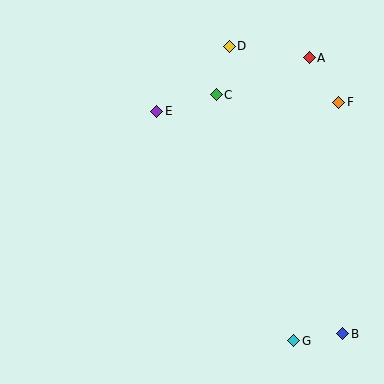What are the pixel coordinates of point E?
Point E is at (157, 111).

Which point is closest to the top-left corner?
Point E is closest to the top-left corner.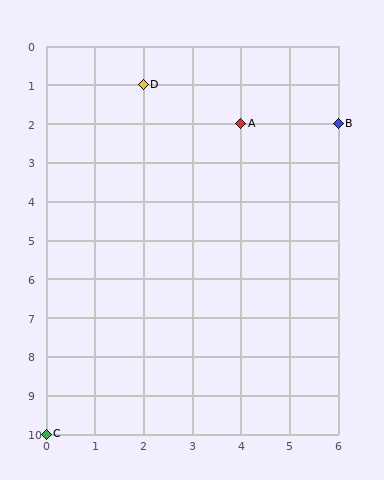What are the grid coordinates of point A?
Point A is at grid coordinates (4, 2).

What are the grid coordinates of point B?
Point B is at grid coordinates (6, 2).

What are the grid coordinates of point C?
Point C is at grid coordinates (0, 10).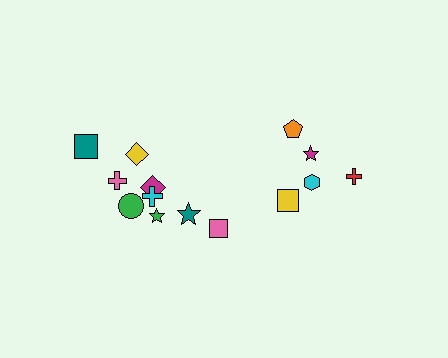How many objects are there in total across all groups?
There are 14 objects.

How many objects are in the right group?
There are 6 objects.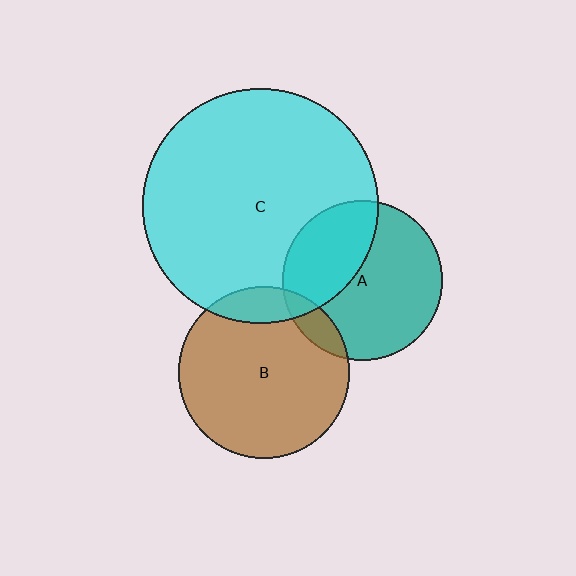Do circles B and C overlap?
Yes.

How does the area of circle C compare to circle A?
Approximately 2.2 times.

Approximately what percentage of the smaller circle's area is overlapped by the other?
Approximately 10%.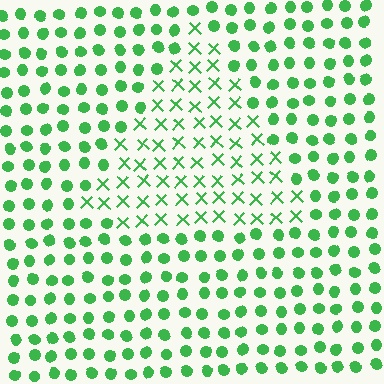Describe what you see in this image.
The image is filled with small green elements arranged in a uniform grid. A triangle-shaped region contains X marks, while the surrounding area contains circles. The boundary is defined purely by the change in element shape.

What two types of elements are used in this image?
The image uses X marks inside the triangle region and circles outside it.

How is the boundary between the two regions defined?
The boundary is defined by a change in element shape: X marks inside vs. circles outside. All elements share the same color and spacing.